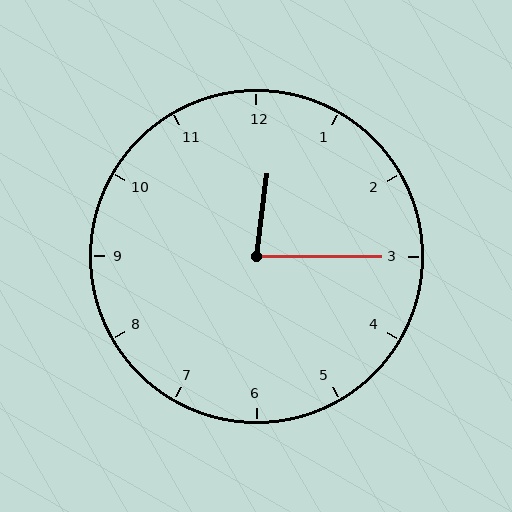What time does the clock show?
12:15.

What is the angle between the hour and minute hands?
Approximately 82 degrees.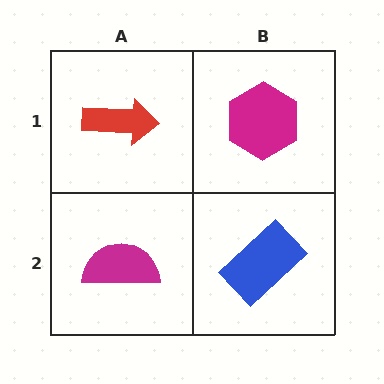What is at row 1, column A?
A red arrow.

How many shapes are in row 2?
2 shapes.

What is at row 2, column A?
A magenta semicircle.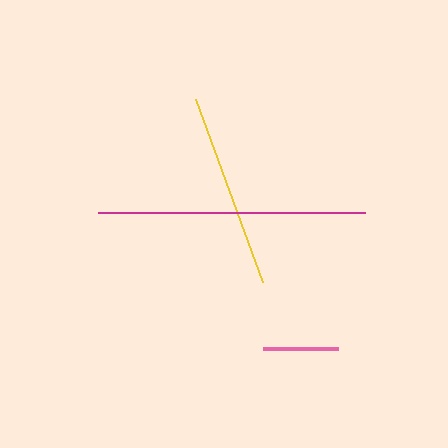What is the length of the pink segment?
The pink segment is approximately 75 pixels long.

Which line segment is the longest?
The magenta line is the longest at approximately 267 pixels.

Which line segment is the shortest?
The pink line is the shortest at approximately 75 pixels.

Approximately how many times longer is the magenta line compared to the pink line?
The magenta line is approximately 3.6 times the length of the pink line.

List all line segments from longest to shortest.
From longest to shortest: magenta, yellow, pink.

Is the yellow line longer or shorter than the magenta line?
The magenta line is longer than the yellow line.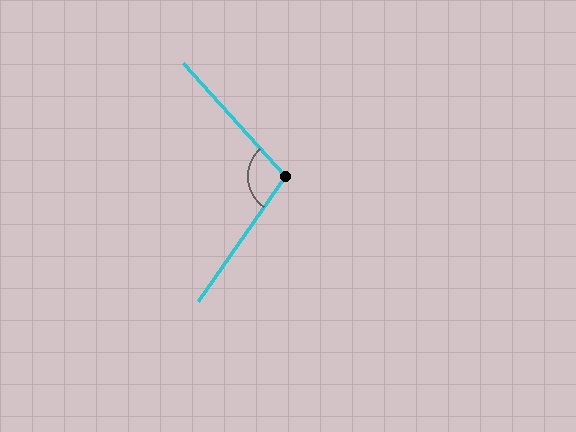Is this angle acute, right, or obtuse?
It is obtuse.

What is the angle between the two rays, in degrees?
Approximately 103 degrees.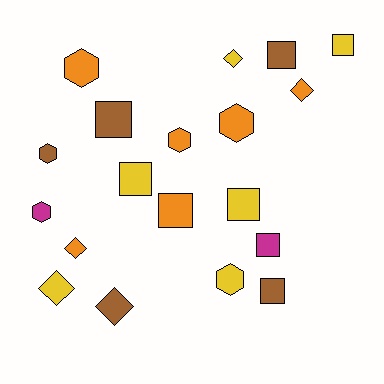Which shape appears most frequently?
Square, with 8 objects.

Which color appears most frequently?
Yellow, with 6 objects.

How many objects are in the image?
There are 19 objects.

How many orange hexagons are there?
There are 3 orange hexagons.